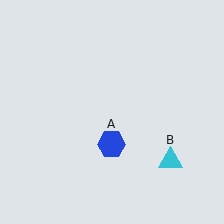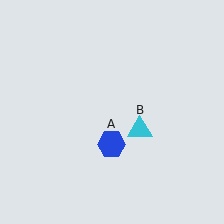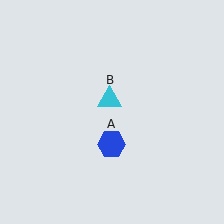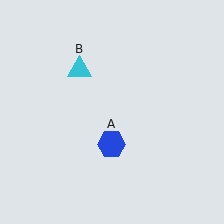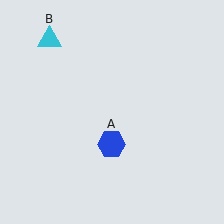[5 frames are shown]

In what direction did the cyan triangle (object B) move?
The cyan triangle (object B) moved up and to the left.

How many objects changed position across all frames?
1 object changed position: cyan triangle (object B).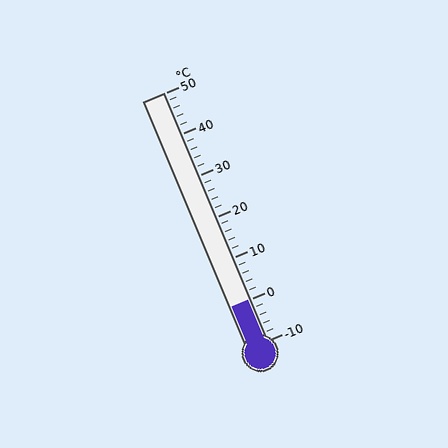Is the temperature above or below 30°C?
The temperature is below 30°C.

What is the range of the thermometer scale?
The thermometer scale ranges from -10°C to 50°C.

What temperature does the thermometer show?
The thermometer shows approximately 0°C.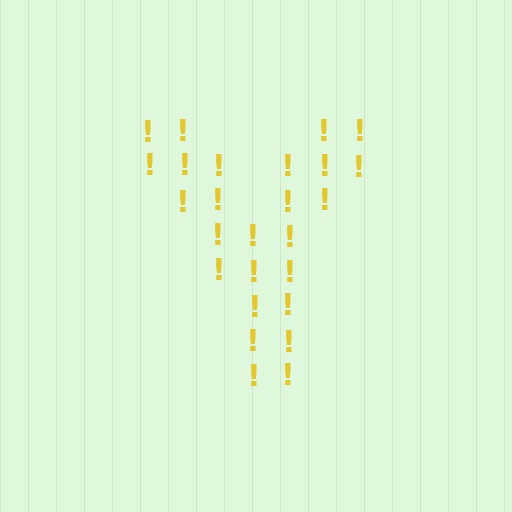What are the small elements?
The small elements are exclamation marks.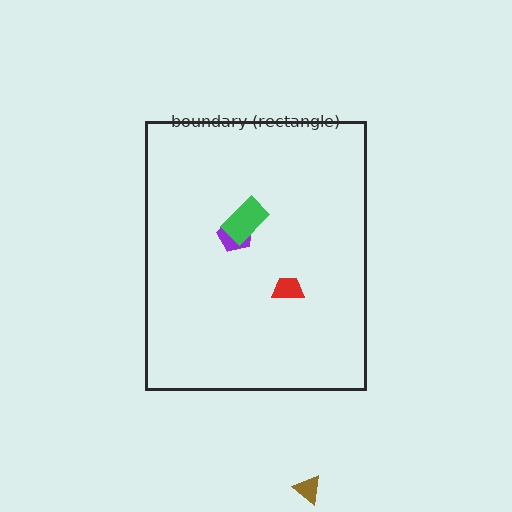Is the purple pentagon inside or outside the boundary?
Inside.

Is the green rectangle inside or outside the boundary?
Inside.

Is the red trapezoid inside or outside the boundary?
Inside.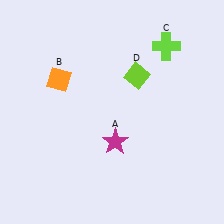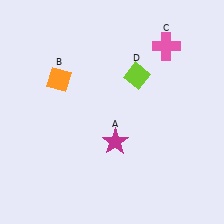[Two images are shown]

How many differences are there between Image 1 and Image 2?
There is 1 difference between the two images.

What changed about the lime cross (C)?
In Image 1, C is lime. In Image 2, it changed to pink.